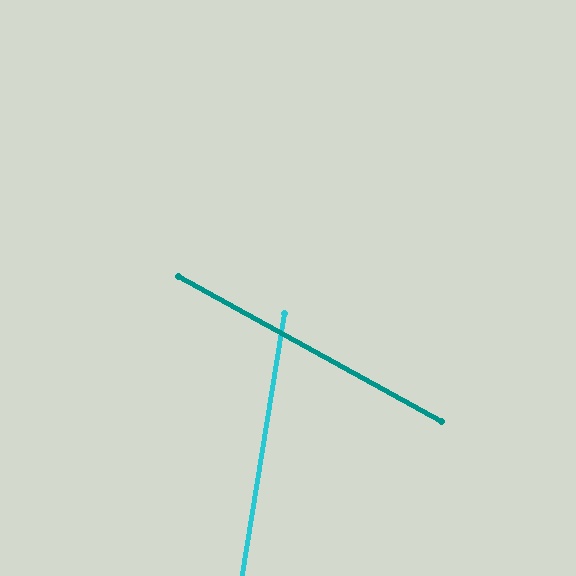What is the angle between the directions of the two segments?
Approximately 70 degrees.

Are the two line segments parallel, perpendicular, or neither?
Neither parallel nor perpendicular — they differ by about 70°.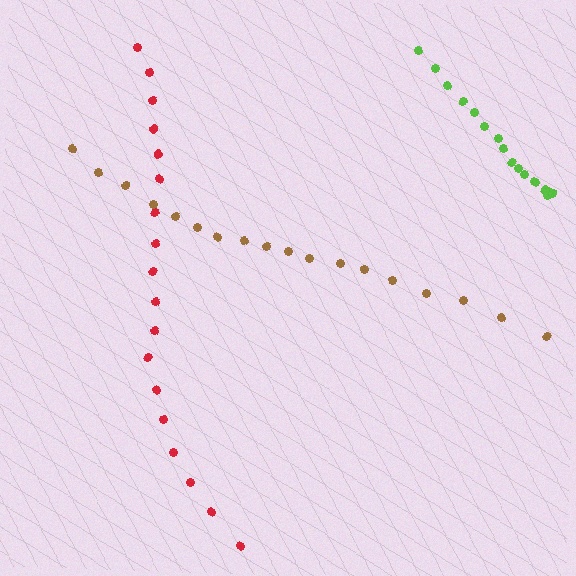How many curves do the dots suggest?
There are 3 distinct paths.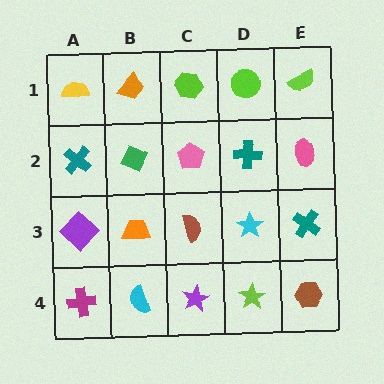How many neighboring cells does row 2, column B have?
4.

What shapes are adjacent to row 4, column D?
A cyan star (row 3, column D), a purple star (row 4, column C), a brown hexagon (row 4, column E).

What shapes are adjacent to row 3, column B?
A green diamond (row 2, column B), a cyan semicircle (row 4, column B), a purple diamond (row 3, column A), a brown semicircle (row 3, column C).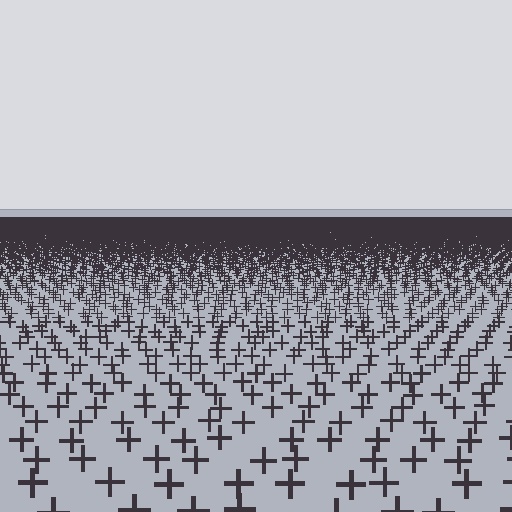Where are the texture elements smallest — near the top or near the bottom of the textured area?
Near the top.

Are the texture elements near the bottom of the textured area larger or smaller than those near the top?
Larger. Near the bottom, elements are closer to the viewer and appear at a bigger on-screen size.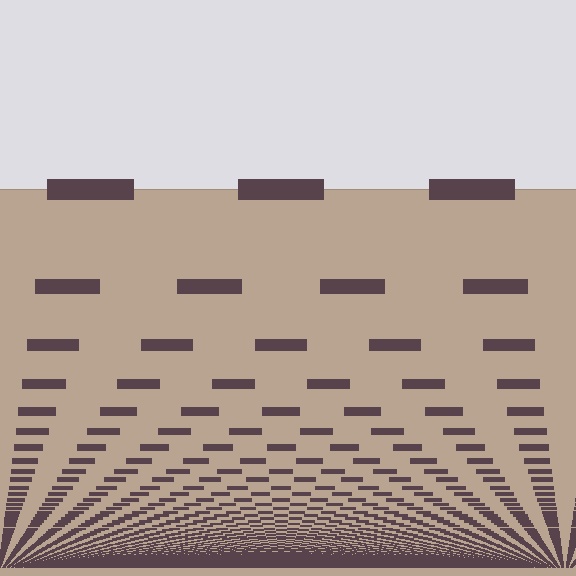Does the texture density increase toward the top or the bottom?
Density increases toward the bottom.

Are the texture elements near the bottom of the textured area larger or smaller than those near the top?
Smaller. The gradient is inverted — elements near the bottom are smaller and denser.